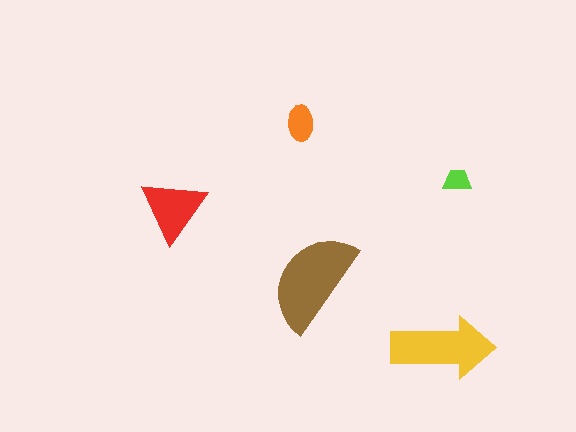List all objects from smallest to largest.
The lime trapezoid, the orange ellipse, the red triangle, the yellow arrow, the brown semicircle.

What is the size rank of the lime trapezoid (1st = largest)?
5th.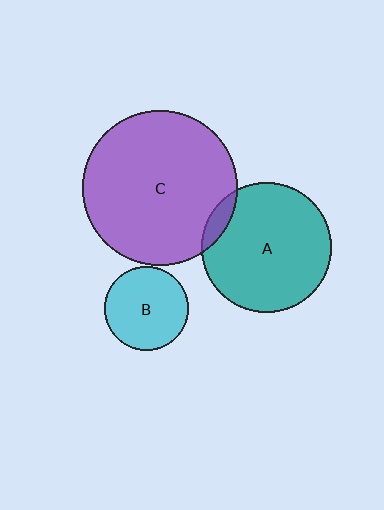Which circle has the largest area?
Circle C (purple).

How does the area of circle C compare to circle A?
Approximately 1.4 times.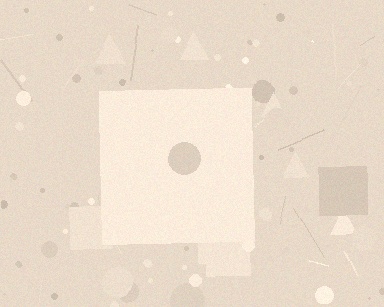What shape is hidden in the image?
A square is hidden in the image.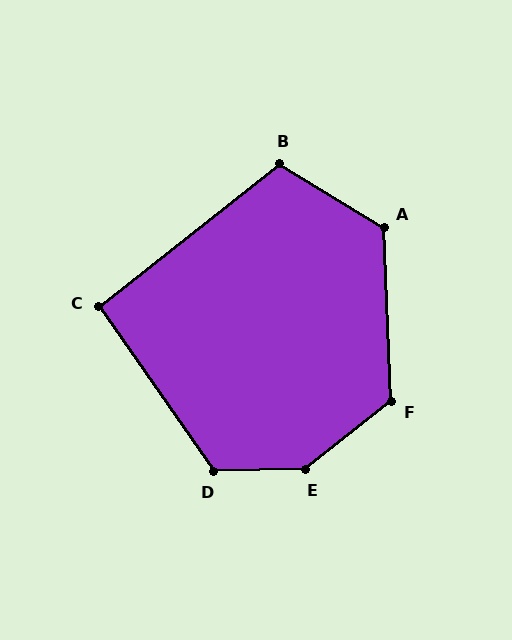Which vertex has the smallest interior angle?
C, at approximately 93 degrees.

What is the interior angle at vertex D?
Approximately 123 degrees (obtuse).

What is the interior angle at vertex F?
Approximately 126 degrees (obtuse).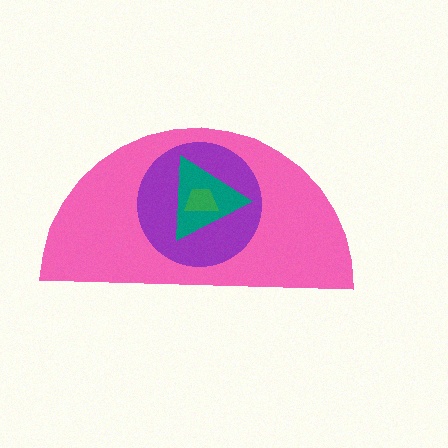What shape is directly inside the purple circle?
The teal triangle.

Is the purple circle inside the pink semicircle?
Yes.